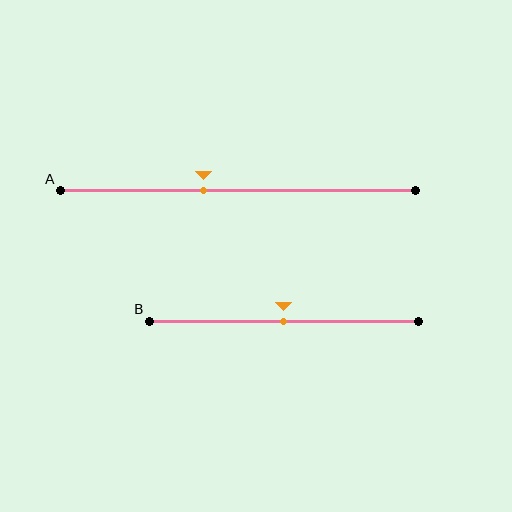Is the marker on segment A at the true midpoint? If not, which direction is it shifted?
No, the marker on segment A is shifted to the left by about 10% of the segment length.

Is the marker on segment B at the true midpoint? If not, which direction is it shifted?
Yes, the marker on segment B is at the true midpoint.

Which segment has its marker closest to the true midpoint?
Segment B has its marker closest to the true midpoint.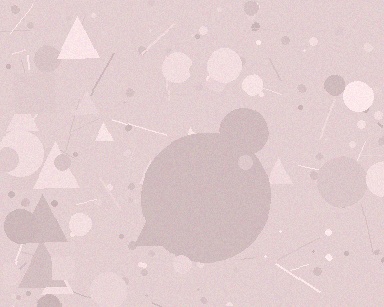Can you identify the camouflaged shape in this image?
The camouflaged shape is a circle.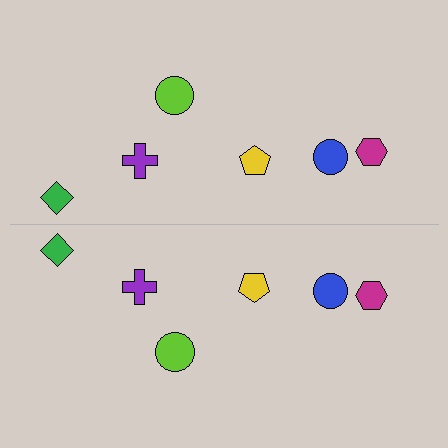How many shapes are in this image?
There are 12 shapes in this image.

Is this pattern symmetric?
Yes, this pattern has bilateral (reflection) symmetry.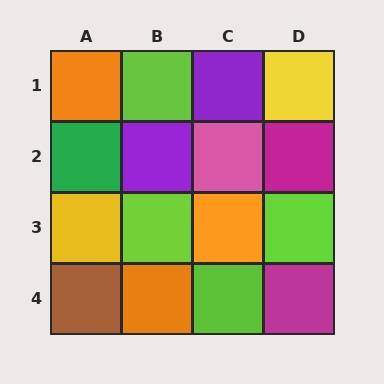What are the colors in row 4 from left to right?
Brown, orange, lime, magenta.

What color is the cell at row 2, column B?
Purple.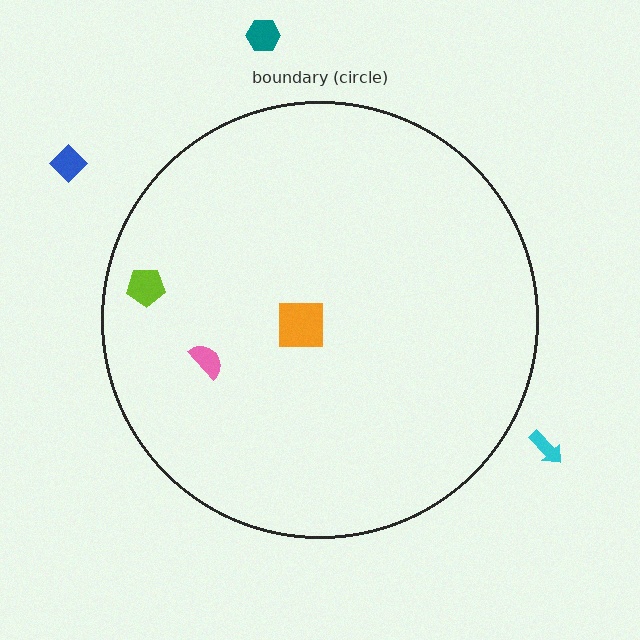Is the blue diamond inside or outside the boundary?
Outside.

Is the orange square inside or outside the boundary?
Inside.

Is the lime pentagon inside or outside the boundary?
Inside.